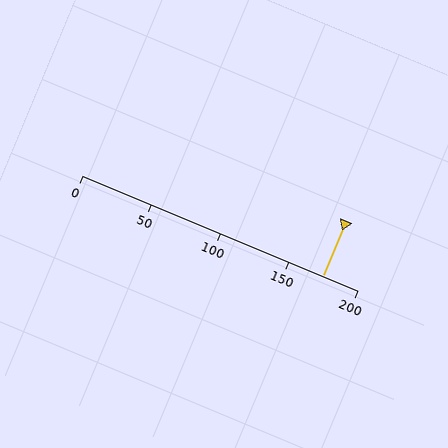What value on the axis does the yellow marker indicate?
The marker indicates approximately 175.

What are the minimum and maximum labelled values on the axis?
The axis runs from 0 to 200.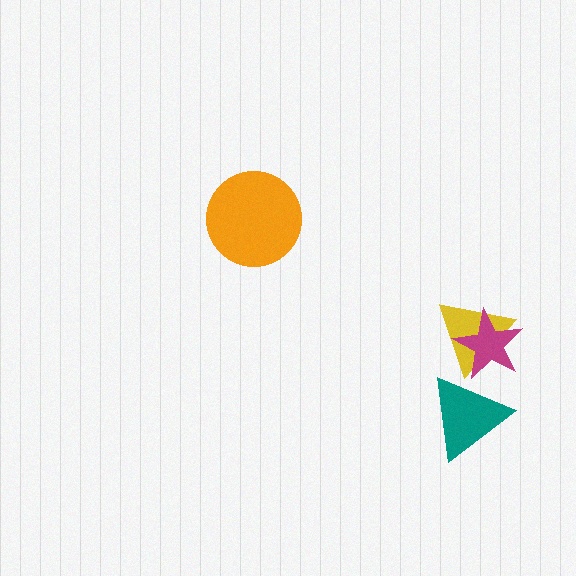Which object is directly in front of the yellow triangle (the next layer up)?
The magenta star is directly in front of the yellow triangle.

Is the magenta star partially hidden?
Yes, it is partially covered by another shape.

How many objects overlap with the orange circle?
0 objects overlap with the orange circle.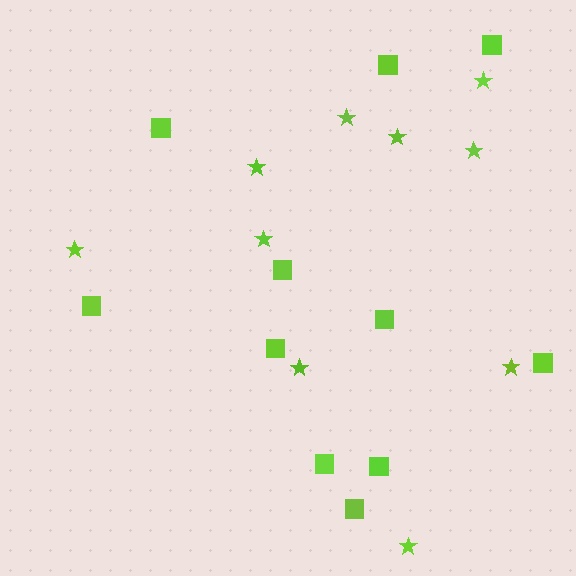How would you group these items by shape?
There are 2 groups: one group of stars (10) and one group of squares (11).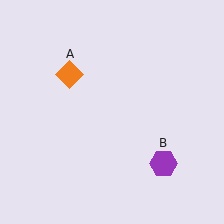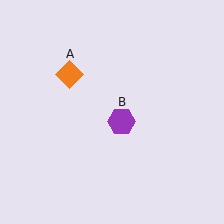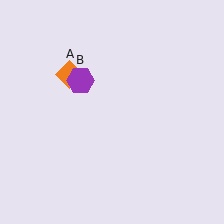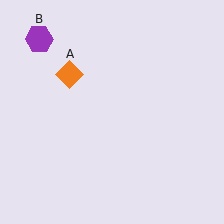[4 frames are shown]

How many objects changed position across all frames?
1 object changed position: purple hexagon (object B).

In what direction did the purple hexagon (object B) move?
The purple hexagon (object B) moved up and to the left.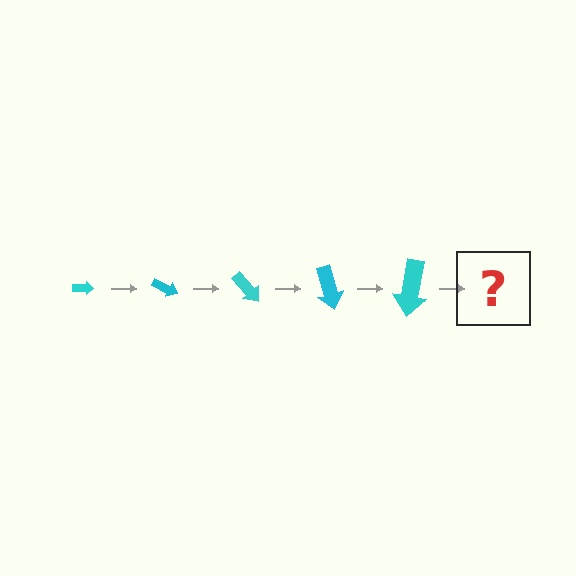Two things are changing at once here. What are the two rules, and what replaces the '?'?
The two rules are that the arrow grows larger each step and it rotates 25 degrees each step. The '?' should be an arrow, larger than the previous one and rotated 125 degrees from the start.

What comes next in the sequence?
The next element should be an arrow, larger than the previous one and rotated 125 degrees from the start.